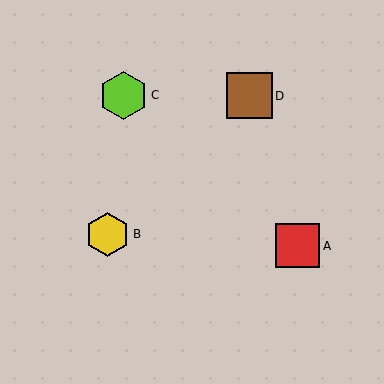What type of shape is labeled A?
Shape A is a red square.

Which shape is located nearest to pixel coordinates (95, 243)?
The yellow hexagon (labeled B) at (108, 234) is nearest to that location.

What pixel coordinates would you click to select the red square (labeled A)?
Click at (297, 246) to select the red square A.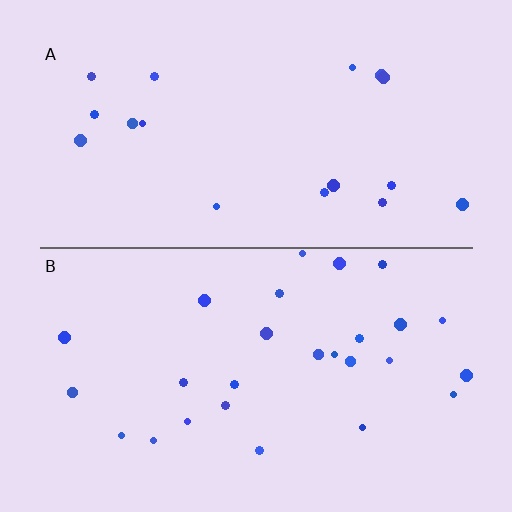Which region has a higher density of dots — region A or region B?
B (the bottom).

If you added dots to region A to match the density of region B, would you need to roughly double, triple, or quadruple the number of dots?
Approximately double.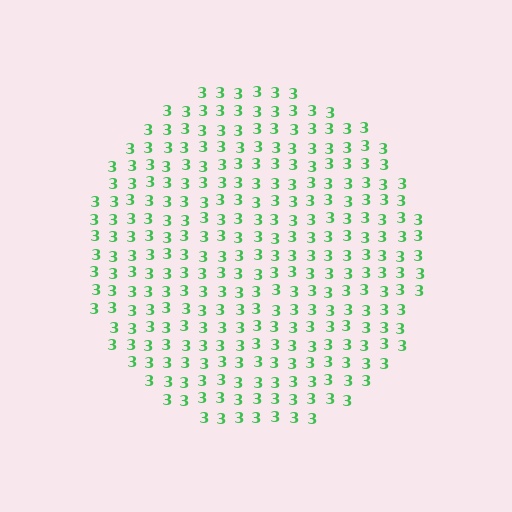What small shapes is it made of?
It is made of small digit 3's.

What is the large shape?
The large shape is a circle.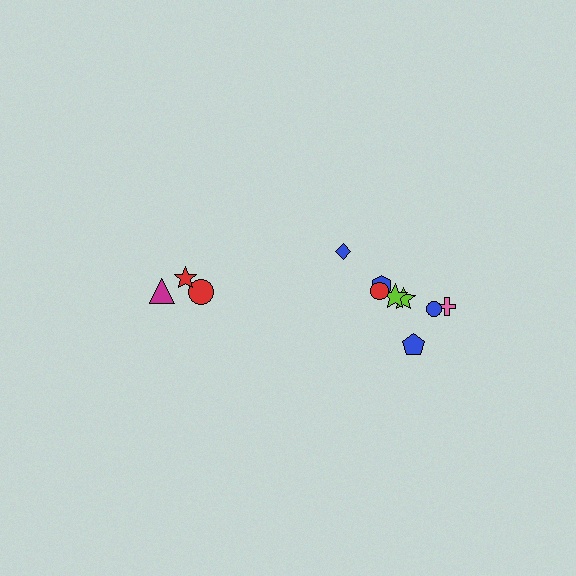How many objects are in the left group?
There are 3 objects.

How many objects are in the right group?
There are 8 objects.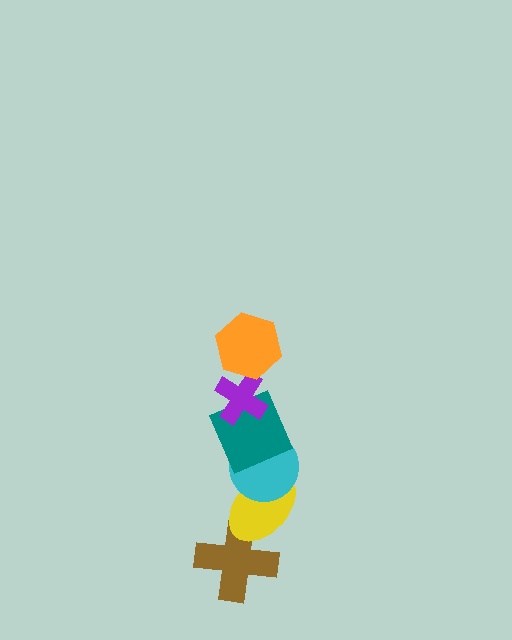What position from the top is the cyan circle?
The cyan circle is 4th from the top.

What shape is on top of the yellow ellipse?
The cyan circle is on top of the yellow ellipse.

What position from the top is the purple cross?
The purple cross is 2nd from the top.